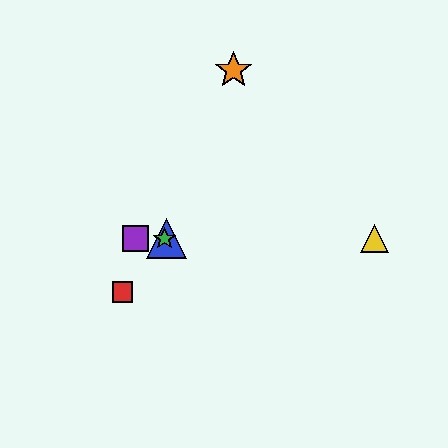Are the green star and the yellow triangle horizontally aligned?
Yes, both are at y≈239.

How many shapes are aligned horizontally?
4 shapes (the blue triangle, the green star, the yellow triangle, the purple square) are aligned horizontally.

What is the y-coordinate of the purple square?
The purple square is at y≈239.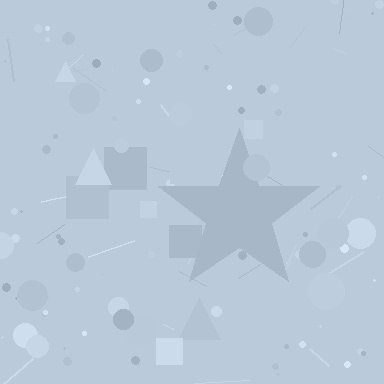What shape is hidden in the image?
A star is hidden in the image.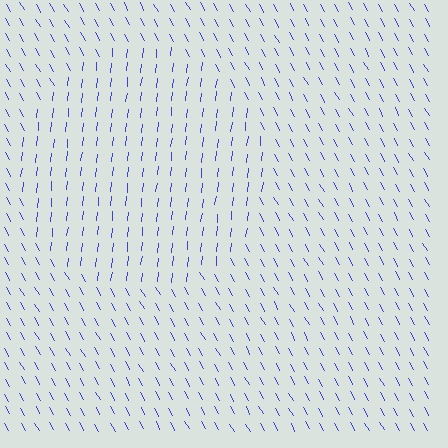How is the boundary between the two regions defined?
The boundary is defined purely by a change in line orientation (approximately 36 degrees difference). All lines are the same color and thickness.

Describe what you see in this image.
The image is filled with small blue line segments. A circle region in the image has lines oriented differently from the surrounding lines, creating a visible texture boundary.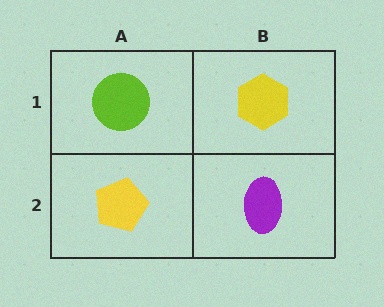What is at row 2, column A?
A yellow pentagon.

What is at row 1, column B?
A yellow hexagon.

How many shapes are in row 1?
2 shapes.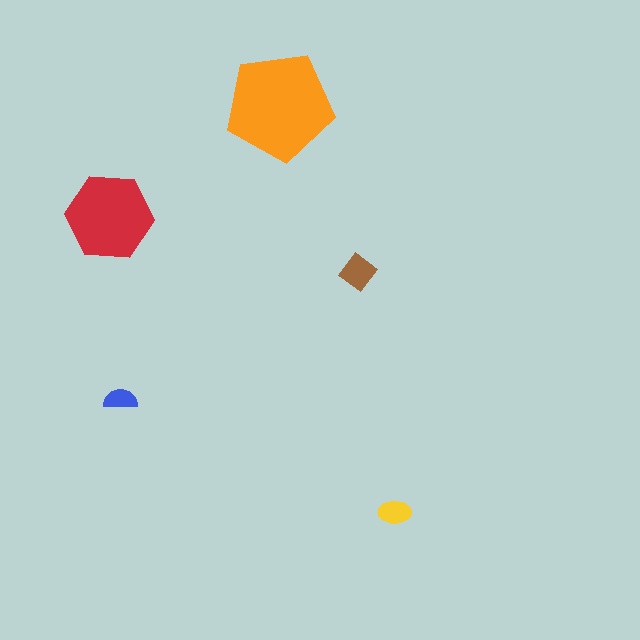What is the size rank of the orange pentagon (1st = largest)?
1st.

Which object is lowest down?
The yellow ellipse is bottommost.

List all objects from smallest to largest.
The blue semicircle, the yellow ellipse, the brown diamond, the red hexagon, the orange pentagon.